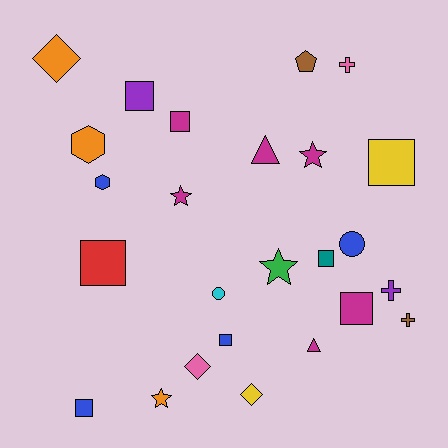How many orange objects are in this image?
There are 3 orange objects.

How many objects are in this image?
There are 25 objects.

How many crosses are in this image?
There are 3 crosses.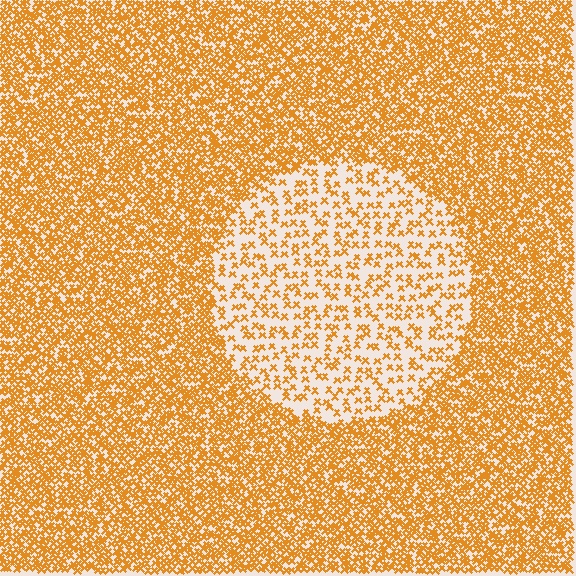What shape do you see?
I see a circle.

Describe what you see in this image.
The image contains small orange elements arranged at two different densities. A circle-shaped region is visible where the elements are less densely packed than the surrounding area.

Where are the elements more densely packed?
The elements are more densely packed outside the circle boundary.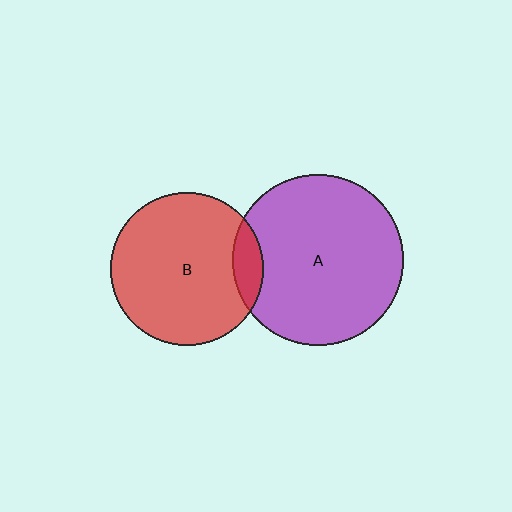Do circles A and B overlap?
Yes.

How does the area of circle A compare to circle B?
Approximately 1.2 times.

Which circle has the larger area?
Circle A (purple).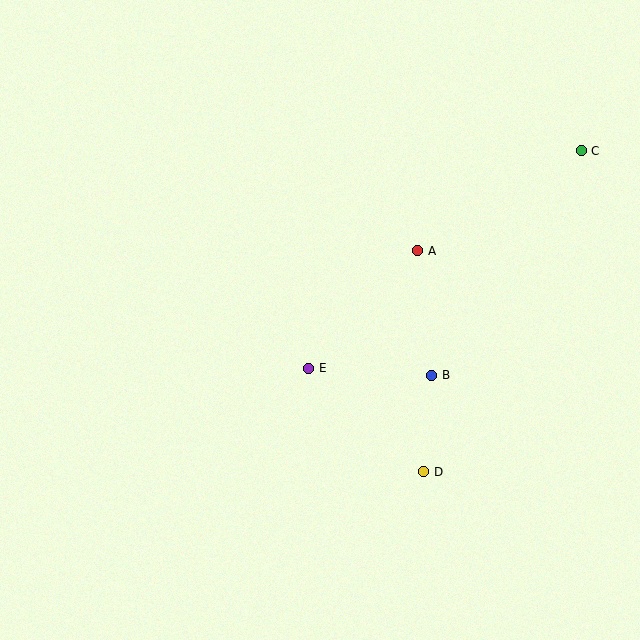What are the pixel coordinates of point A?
Point A is at (417, 251).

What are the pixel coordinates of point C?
Point C is at (581, 151).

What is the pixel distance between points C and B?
The distance between C and B is 270 pixels.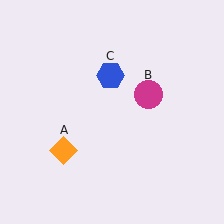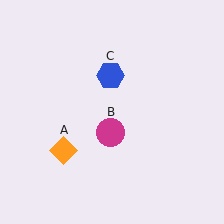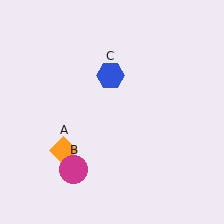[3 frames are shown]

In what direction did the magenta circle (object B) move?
The magenta circle (object B) moved down and to the left.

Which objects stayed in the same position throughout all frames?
Orange diamond (object A) and blue hexagon (object C) remained stationary.